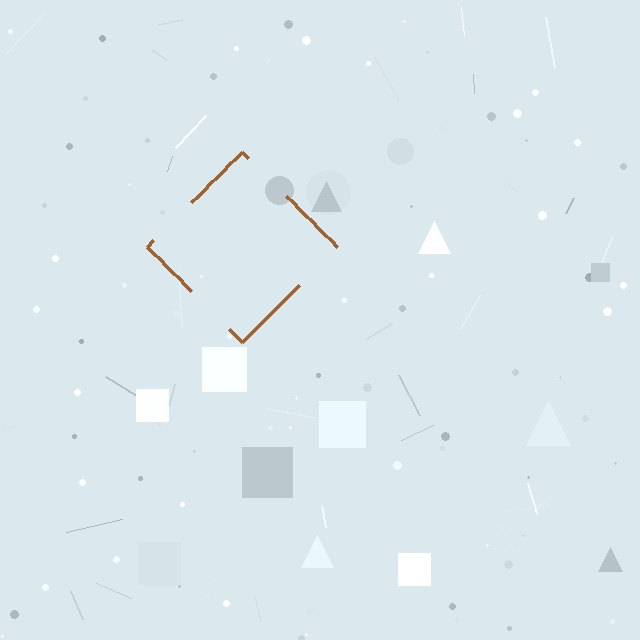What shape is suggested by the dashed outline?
The dashed outline suggests a diamond.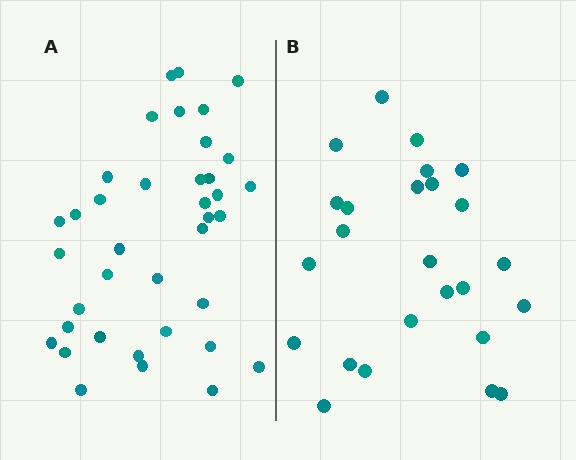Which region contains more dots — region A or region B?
Region A (the left region) has more dots.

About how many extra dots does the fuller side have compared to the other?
Region A has approximately 15 more dots than region B.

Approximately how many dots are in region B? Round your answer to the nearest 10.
About 20 dots. (The exact count is 25, which rounds to 20.)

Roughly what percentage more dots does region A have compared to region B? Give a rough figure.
About 50% more.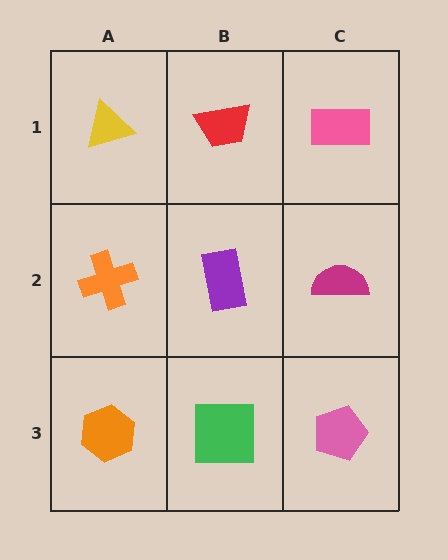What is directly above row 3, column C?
A magenta semicircle.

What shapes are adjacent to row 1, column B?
A purple rectangle (row 2, column B), a yellow triangle (row 1, column A), a pink rectangle (row 1, column C).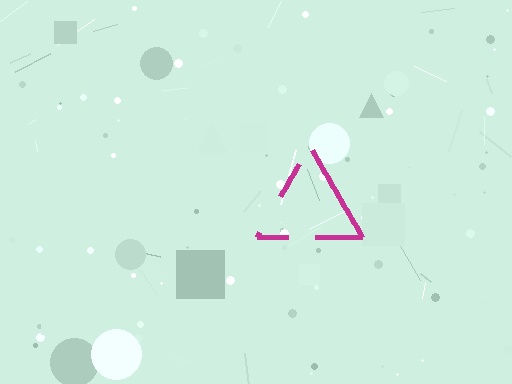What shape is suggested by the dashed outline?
The dashed outline suggests a triangle.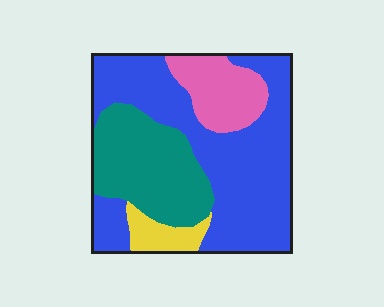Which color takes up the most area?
Blue, at roughly 55%.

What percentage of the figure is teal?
Teal covers about 25% of the figure.